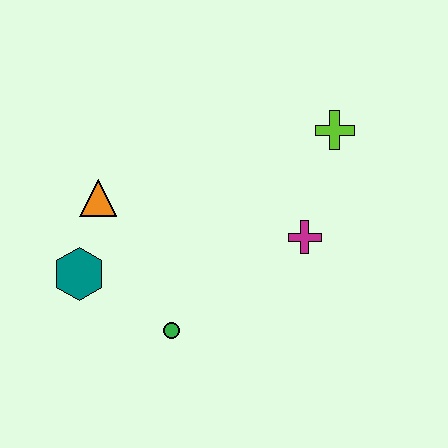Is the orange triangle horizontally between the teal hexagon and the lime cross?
Yes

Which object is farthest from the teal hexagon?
The lime cross is farthest from the teal hexagon.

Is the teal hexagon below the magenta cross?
Yes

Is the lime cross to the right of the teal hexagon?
Yes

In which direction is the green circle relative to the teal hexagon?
The green circle is to the right of the teal hexagon.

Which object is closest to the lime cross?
The magenta cross is closest to the lime cross.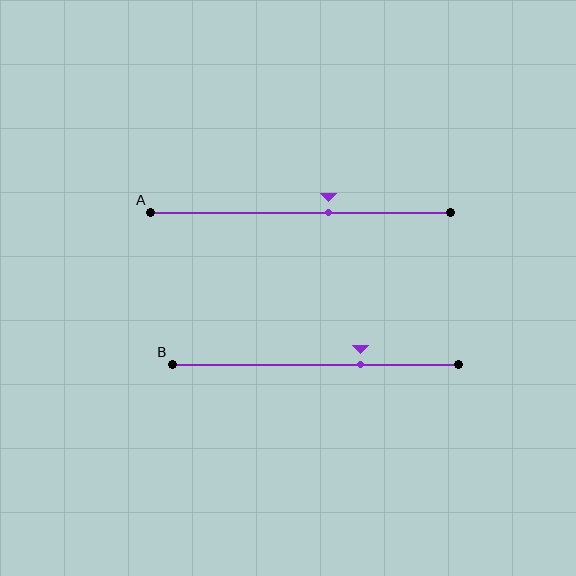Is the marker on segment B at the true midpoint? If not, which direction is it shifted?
No, the marker on segment B is shifted to the right by about 16% of the segment length.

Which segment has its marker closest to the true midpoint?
Segment A has its marker closest to the true midpoint.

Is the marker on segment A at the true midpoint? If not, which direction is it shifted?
No, the marker on segment A is shifted to the right by about 9% of the segment length.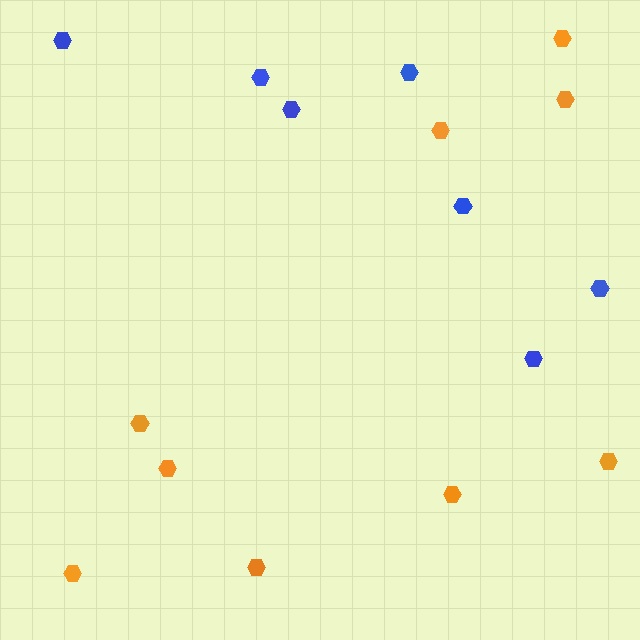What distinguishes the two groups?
There are 2 groups: one group of blue hexagons (7) and one group of orange hexagons (9).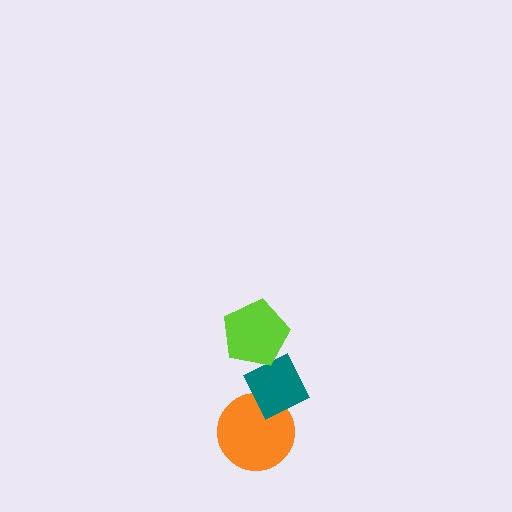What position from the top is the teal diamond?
The teal diamond is 2nd from the top.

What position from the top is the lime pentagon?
The lime pentagon is 1st from the top.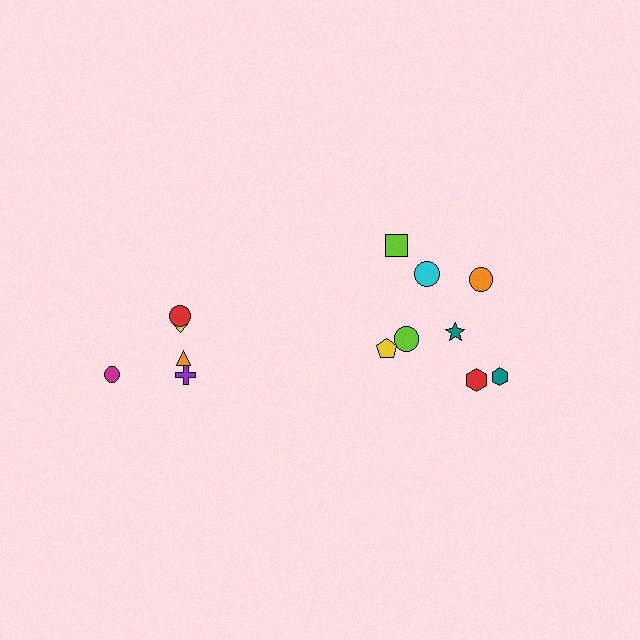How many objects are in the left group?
There are 5 objects.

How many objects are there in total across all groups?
There are 13 objects.